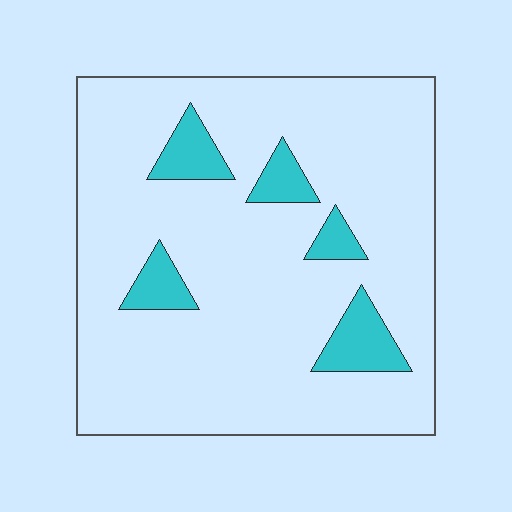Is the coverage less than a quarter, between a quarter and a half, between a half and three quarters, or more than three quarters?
Less than a quarter.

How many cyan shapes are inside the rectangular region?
5.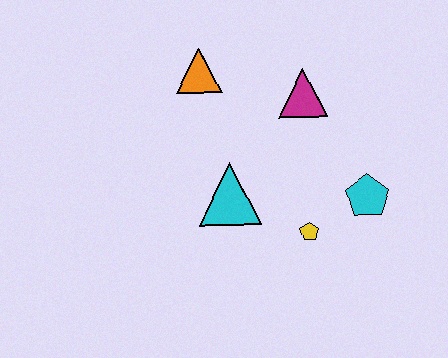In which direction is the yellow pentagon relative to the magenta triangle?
The yellow pentagon is below the magenta triangle.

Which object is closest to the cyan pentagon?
The yellow pentagon is closest to the cyan pentagon.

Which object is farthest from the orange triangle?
The cyan pentagon is farthest from the orange triangle.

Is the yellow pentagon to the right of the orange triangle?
Yes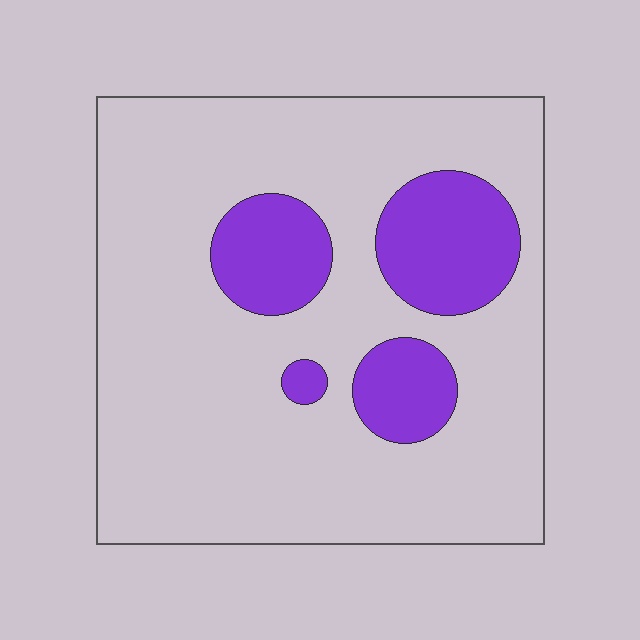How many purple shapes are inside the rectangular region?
4.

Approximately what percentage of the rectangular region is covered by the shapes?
Approximately 20%.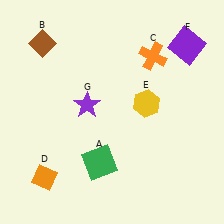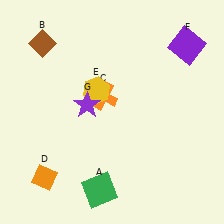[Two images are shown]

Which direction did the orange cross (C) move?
The orange cross (C) moved left.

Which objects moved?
The objects that moved are: the green square (A), the orange cross (C), the yellow hexagon (E).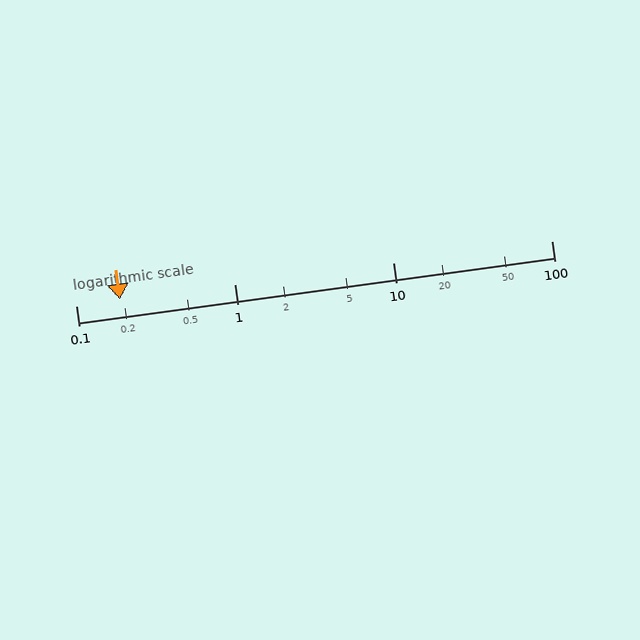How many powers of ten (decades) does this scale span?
The scale spans 3 decades, from 0.1 to 100.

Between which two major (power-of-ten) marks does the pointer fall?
The pointer is between 0.1 and 1.